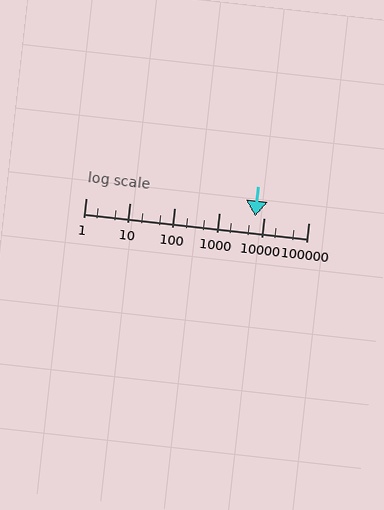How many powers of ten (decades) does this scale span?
The scale spans 5 decades, from 1 to 100000.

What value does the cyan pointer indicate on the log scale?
The pointer indicates approximately 6500.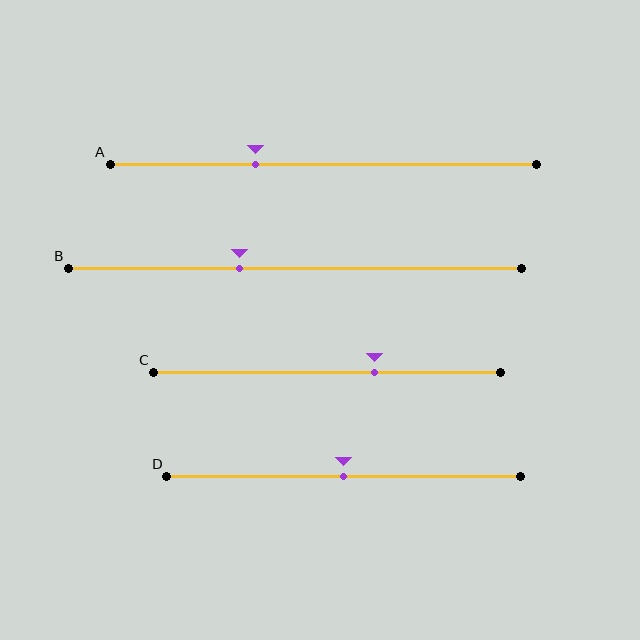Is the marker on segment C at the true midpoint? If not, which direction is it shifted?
No, the marker on segment C is shifted to the right by about 14% of the segment length.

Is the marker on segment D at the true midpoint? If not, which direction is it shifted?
Yes, the marker on segment D is at the true midpoint.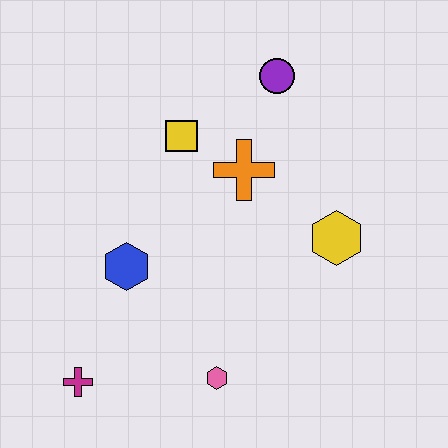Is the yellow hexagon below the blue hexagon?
No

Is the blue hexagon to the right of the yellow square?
No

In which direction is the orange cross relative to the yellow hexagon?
The orange cross is to the left of the yellow hexagon.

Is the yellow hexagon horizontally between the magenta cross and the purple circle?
No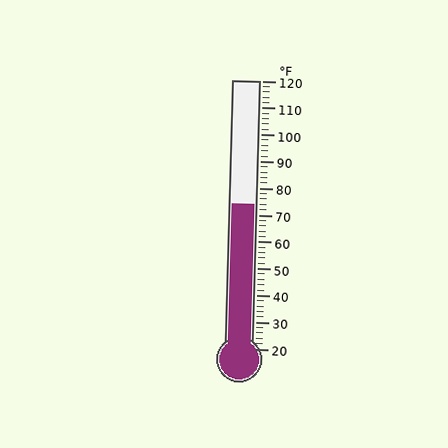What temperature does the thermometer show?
The thermometer shows approximately 74°F.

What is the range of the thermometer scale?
The thermometer scale ranges from 20°F to 120°F.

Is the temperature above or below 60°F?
The temperature is above 60°F.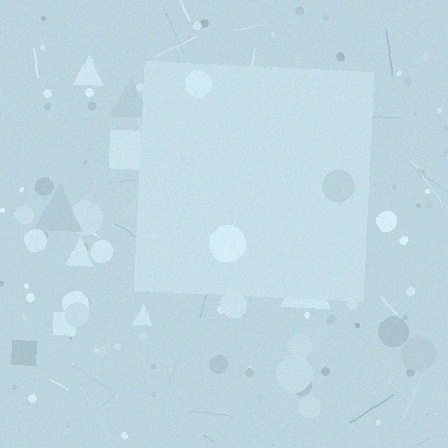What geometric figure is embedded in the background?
A square is embedded in the background.